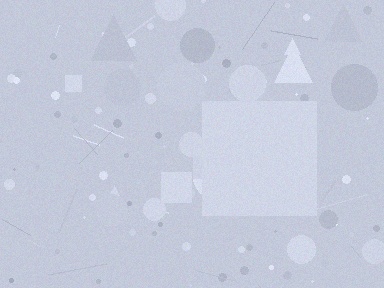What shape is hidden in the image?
A square is hidden in the image.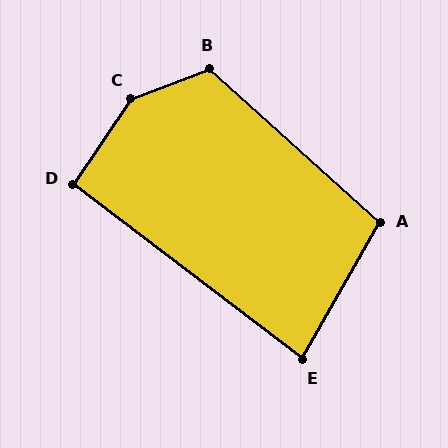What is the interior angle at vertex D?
Approximately 93 degrees (approximately right).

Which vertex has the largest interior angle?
C, at approximately 145 degrees.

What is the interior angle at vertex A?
Approximately 102 degrees (obtuse).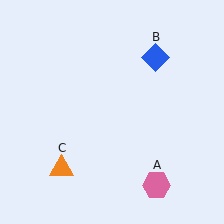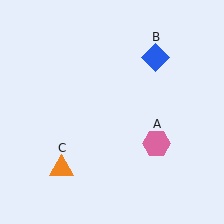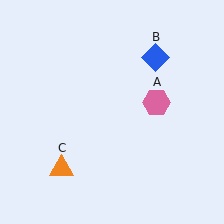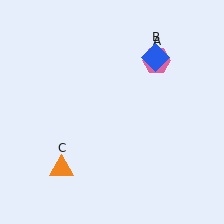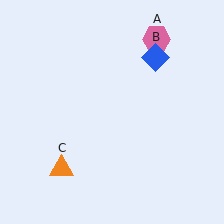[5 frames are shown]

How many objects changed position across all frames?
1 object changed position: pink hexagon (object A).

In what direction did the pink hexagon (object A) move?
The pink hexagon (object A) moved up.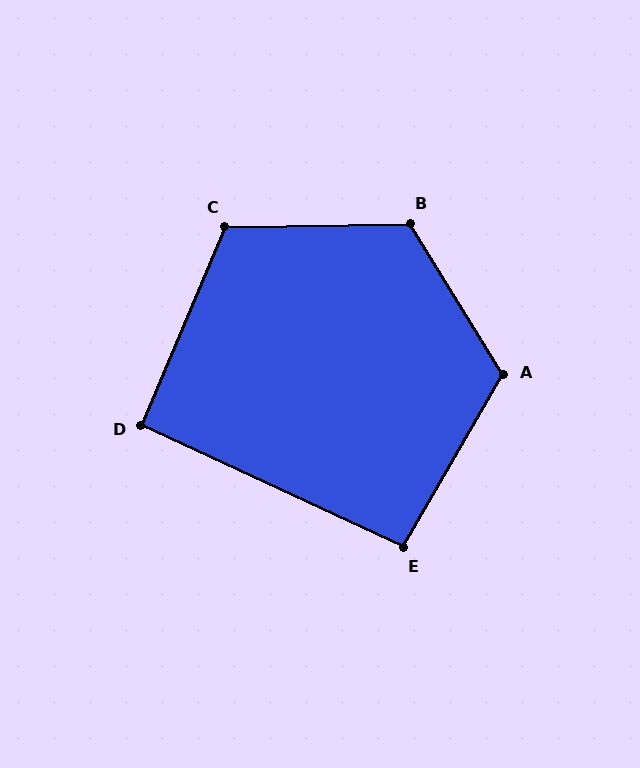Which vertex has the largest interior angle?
B, at approximately 121 degrees.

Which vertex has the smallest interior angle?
D, at approximately 92 degrees.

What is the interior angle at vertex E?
Approximately 95 degrees (approximately right).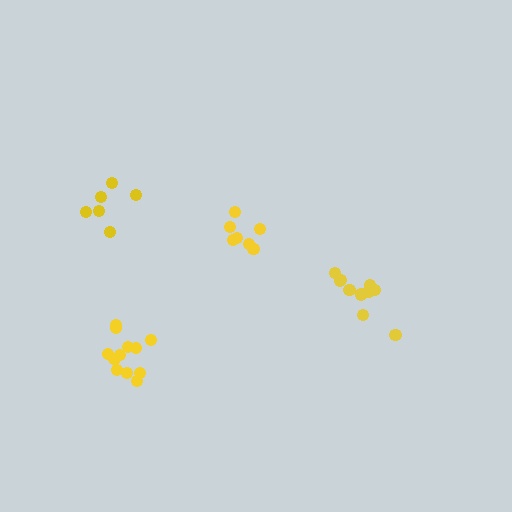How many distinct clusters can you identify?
There are 4 distinct clusters.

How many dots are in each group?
Group 1: 6 dots, Group 2: 12 dots, Group 3: 7 dots, Group 4: 10 dots (35 total).